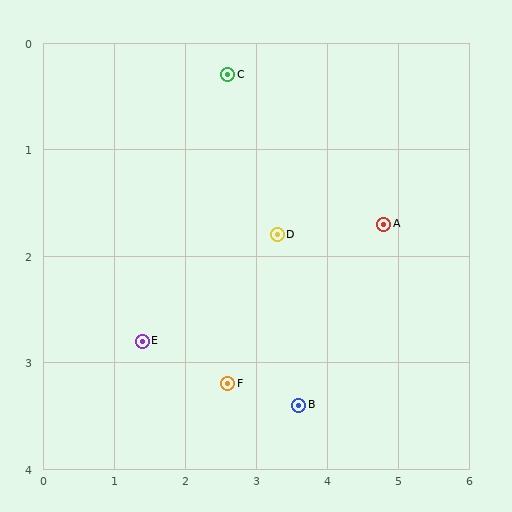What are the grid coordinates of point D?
Point D is at approximately (3.3, 1.8).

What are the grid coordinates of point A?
Point A is at approximately (4.8, 1.7).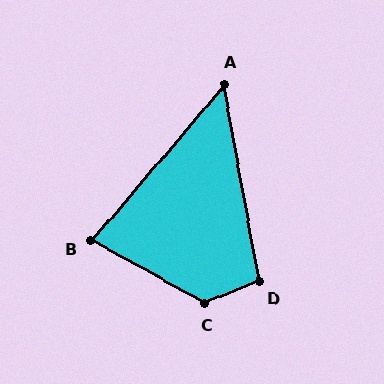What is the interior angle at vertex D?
Approximately 101 degrees (obtuse).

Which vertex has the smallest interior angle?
A, at approximately 51 degrees.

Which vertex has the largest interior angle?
C, at approximately 129 degrees.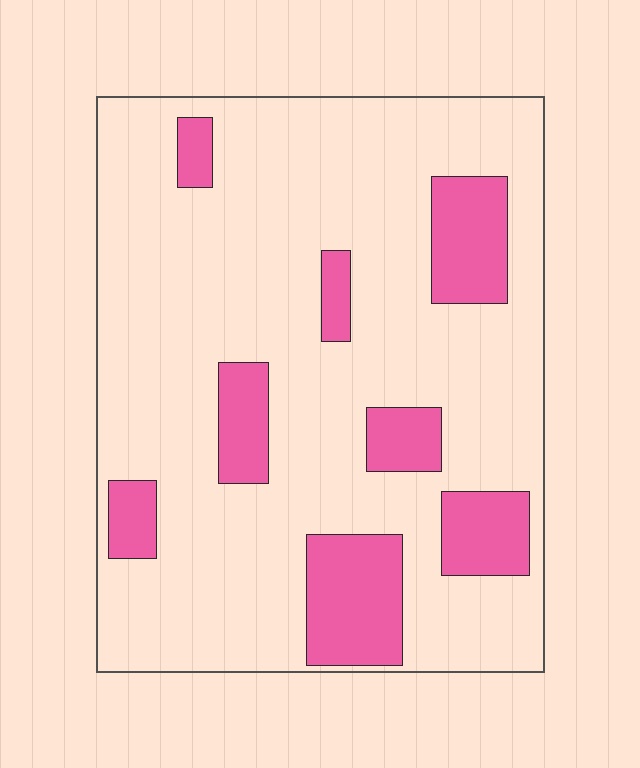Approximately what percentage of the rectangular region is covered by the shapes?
Approximately 20%.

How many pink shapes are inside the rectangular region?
8.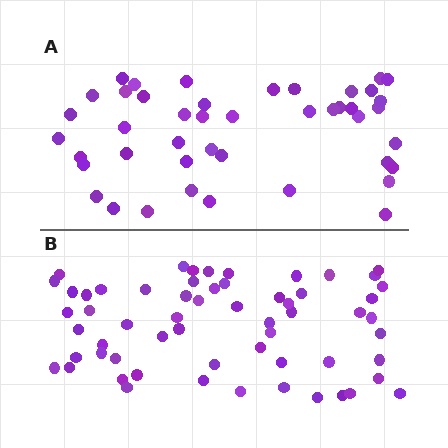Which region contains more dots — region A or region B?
Region B (the bottom region) has more dots.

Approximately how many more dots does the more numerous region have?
Region B has approximately 15 more dots than region A.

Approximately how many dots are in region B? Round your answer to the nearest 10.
About 60 dots.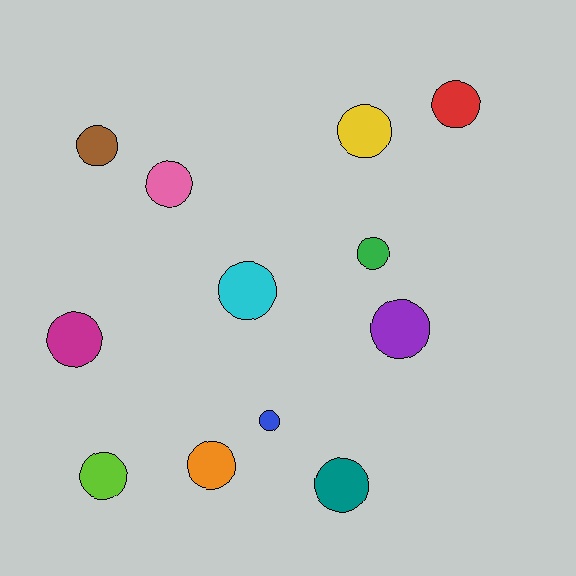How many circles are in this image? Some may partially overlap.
There are 12 circles.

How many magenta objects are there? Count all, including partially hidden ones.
There is 1 magenta object.